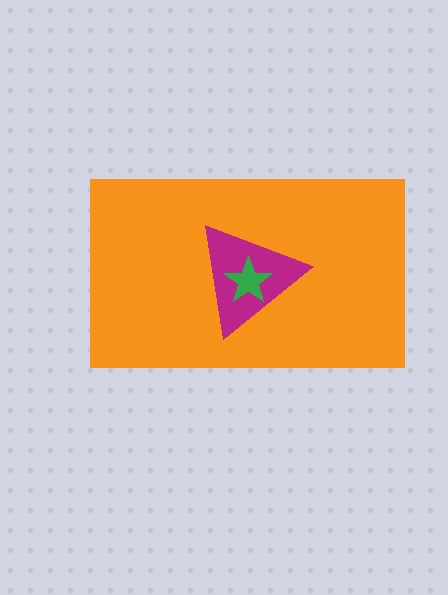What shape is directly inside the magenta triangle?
The green star.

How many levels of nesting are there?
3.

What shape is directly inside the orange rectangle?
The magenta triangle.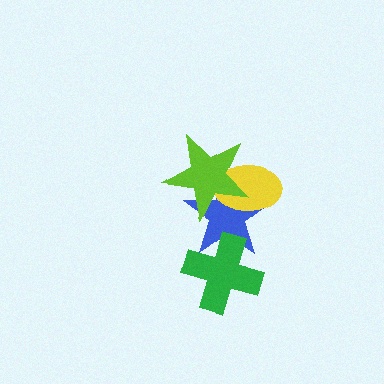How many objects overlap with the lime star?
2 objects overlap with the lime star.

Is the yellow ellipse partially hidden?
Yes, it is partially covered by another shape.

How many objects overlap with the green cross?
1 object overlaps with the green cross.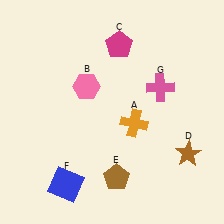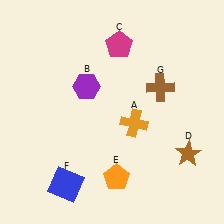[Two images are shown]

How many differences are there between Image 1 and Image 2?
There are 3 differences between the two images.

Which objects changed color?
B changed from pink to purple. E changed from brown to orange. G changed from pink to brown.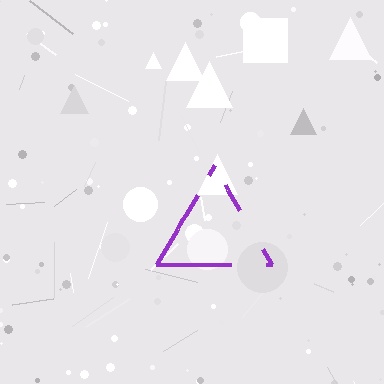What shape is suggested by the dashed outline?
The dashed outline suggests a triangle.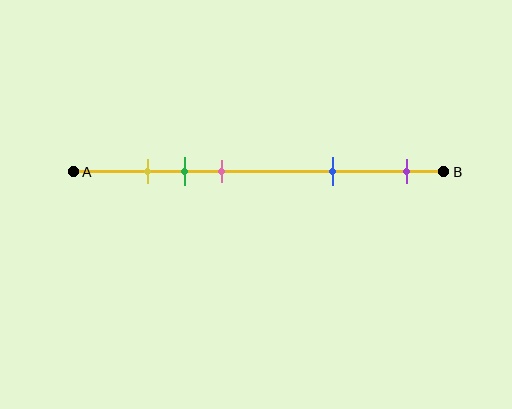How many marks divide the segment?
There are 5 marks dividing the segment.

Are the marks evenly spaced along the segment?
No, the marks are not evenly spaced.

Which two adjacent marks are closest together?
The yellow and green marks are the closest adjacent pair.